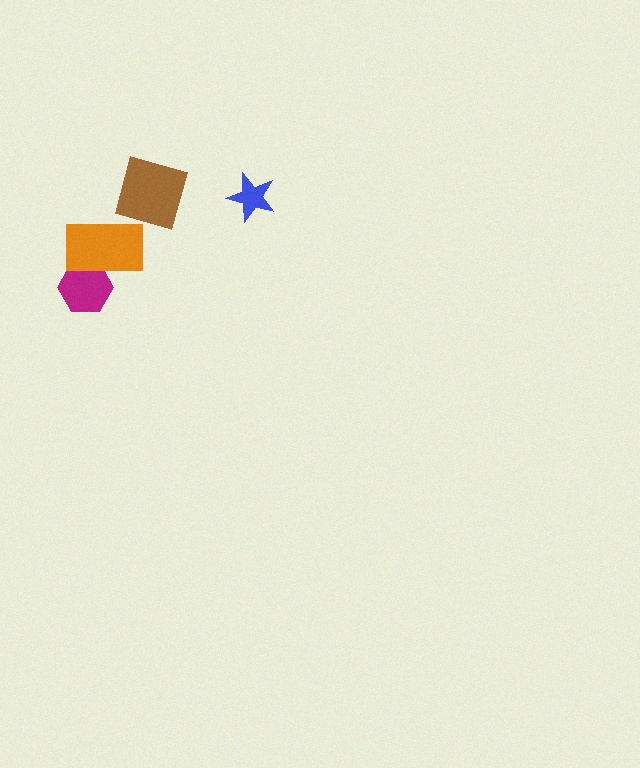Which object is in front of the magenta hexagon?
The orange rectangle is in front of the magenta hexagon.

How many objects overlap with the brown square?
0 objects overlap with the brown square.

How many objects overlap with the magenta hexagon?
1 object overlaps with the magenta hexagon.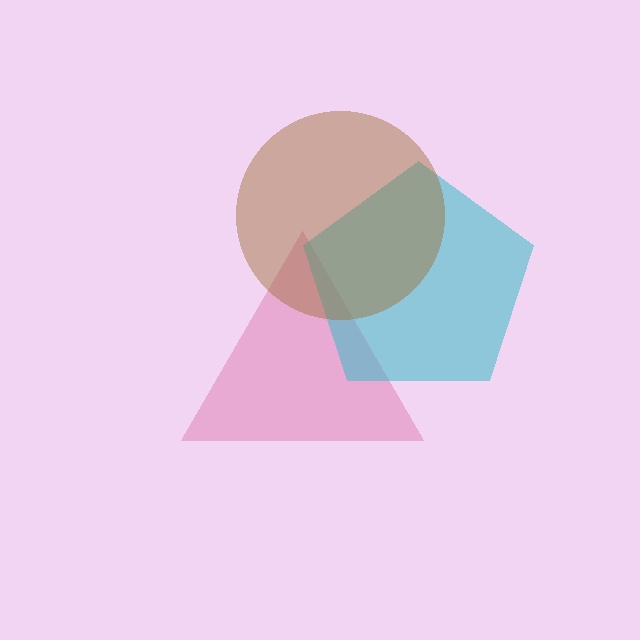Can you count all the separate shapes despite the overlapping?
Yes, there are 3 separate shapes.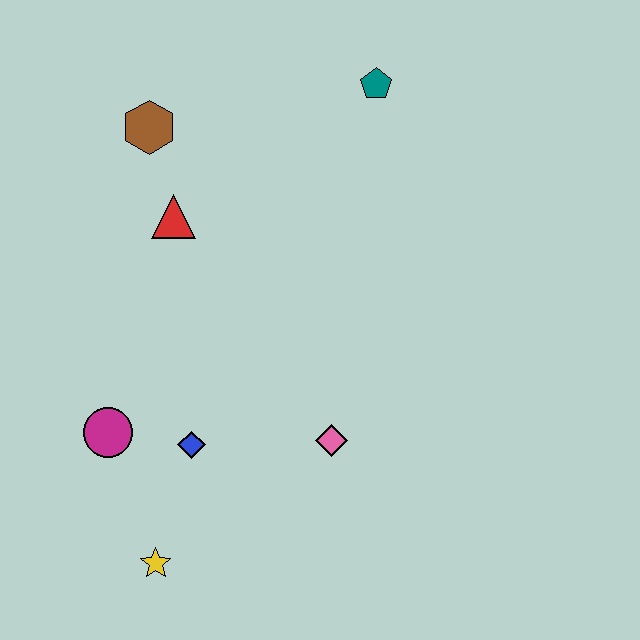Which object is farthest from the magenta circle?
The teal pentagon is farthest from the magenta circle.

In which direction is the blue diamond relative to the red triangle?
The blue diamond is below the red triangle.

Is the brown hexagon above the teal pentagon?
No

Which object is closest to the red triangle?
The brown hexagon is closest to the red triangle.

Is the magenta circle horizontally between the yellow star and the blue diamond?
No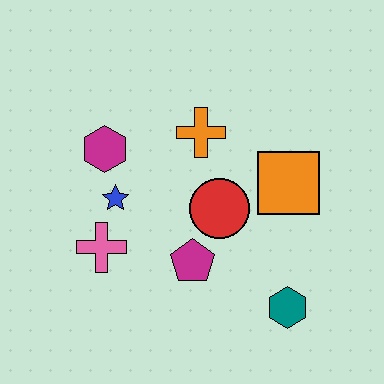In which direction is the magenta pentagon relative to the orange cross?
The magenta pentagon is below the orange cross.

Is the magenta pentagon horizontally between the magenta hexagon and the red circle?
Yes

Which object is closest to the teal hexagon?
The magenta pentagon is closest to the teal hexagon.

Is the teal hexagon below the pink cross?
Yes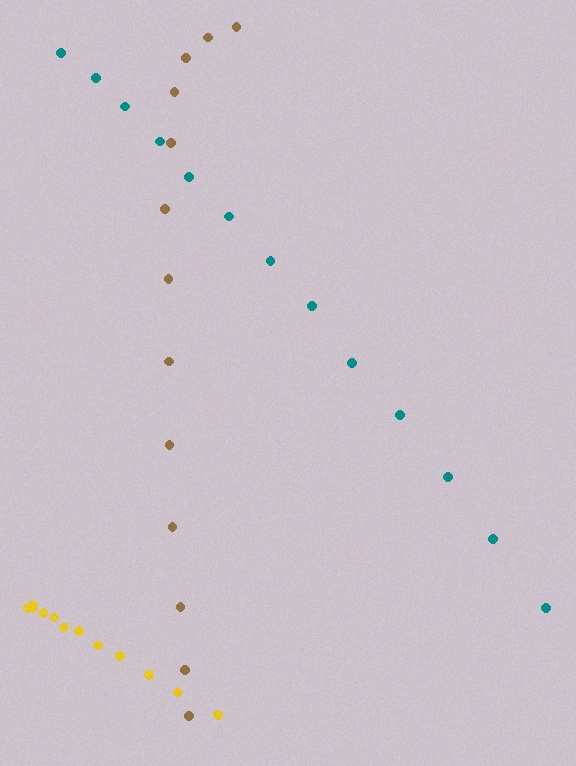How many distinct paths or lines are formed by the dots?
There are 3 distinct paths.